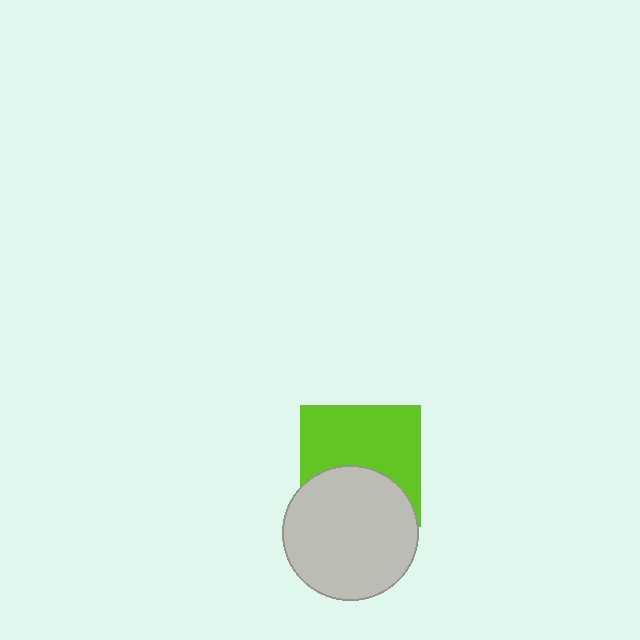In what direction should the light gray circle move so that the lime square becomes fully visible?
The light gray circle should move down. That is the shortest direction to clear the overlap and leave the lime square fully visible.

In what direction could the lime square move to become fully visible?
The lime square could move up. That would shift it out from behind the light gray circle entirely.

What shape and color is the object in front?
The object in front is a light gray circle.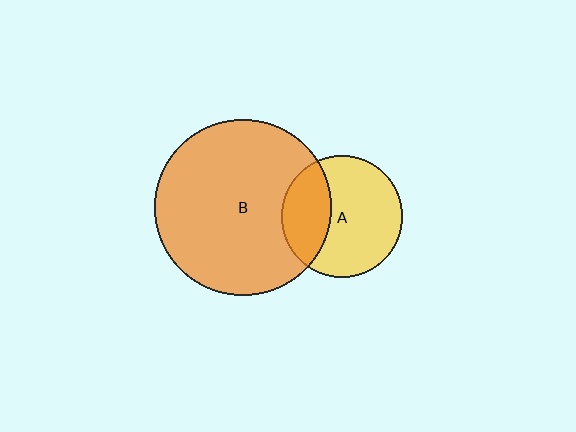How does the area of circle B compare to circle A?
Approximately 2.1 times.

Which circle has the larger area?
Circle B (orange).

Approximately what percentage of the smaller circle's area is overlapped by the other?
Approximately 30%.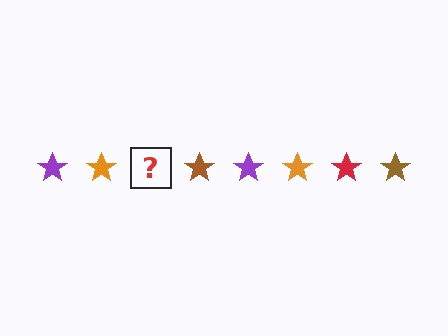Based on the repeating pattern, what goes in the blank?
The blank should be a red star.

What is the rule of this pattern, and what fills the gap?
The rule is that the pattern cycles through purple, orange, red, brown stars. The gap should be filled with a red star.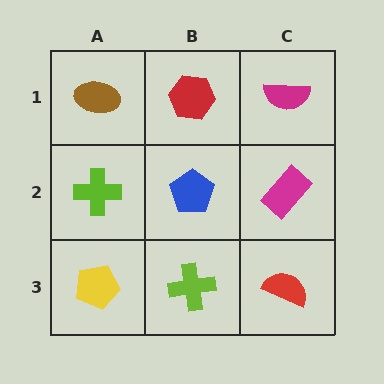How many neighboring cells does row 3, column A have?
2.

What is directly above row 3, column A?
A lime cross.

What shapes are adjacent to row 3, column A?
A lime cross (row 2, column A), a lime cross (row 3, column B).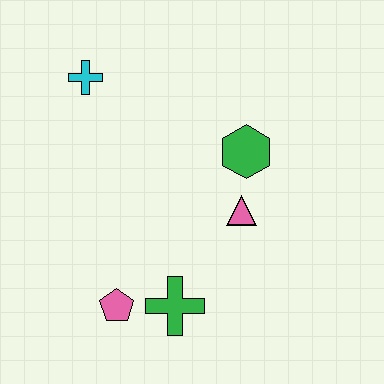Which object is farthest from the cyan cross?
The green cross is farthest from the cyan cross.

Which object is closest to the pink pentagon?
The green cross is closest to the pink pentagon.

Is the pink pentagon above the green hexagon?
No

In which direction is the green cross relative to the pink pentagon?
The green cross is to the right of the pink pentagon.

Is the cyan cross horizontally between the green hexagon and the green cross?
No